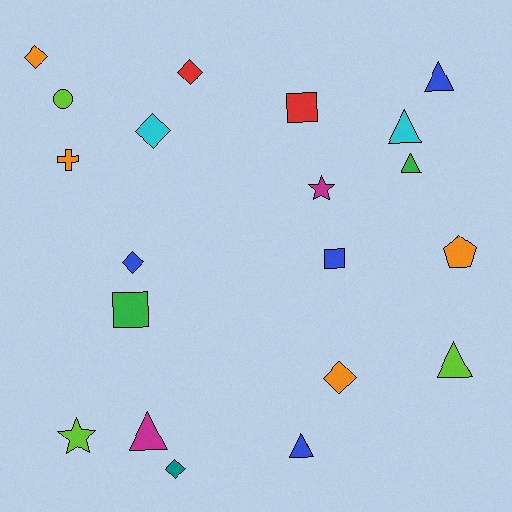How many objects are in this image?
There are 20 objects.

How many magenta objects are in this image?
There are 2 magenta objects.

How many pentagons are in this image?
There is 1 pentagon.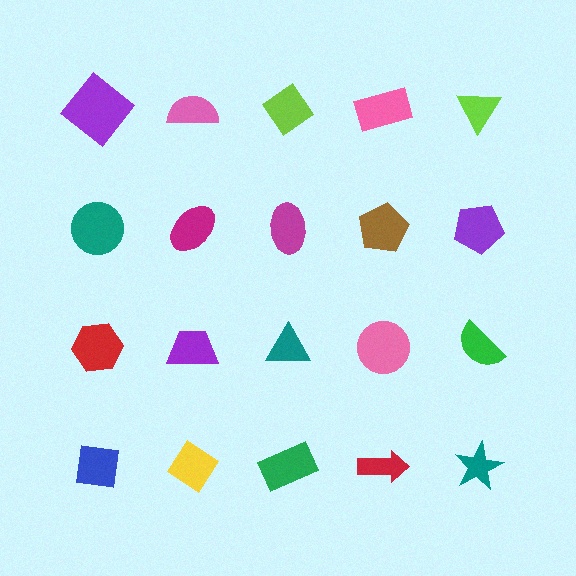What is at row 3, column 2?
A purple trapezoid.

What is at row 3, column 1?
A red hexagon.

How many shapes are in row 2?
5 shapes.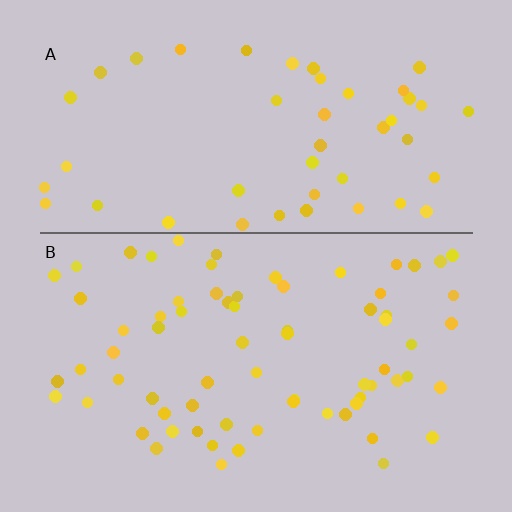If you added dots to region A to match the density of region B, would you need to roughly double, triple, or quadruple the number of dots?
Approximately double.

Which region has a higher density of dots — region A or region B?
B (the bottom).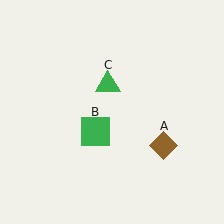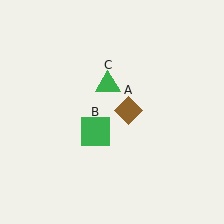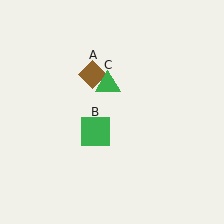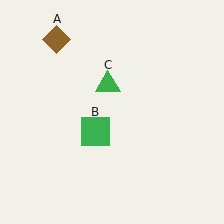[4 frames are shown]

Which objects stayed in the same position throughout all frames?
Green square (object B) and green triangle (object C) remained stationary.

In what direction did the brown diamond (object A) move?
The brown diamond (object A) moved up and to the left.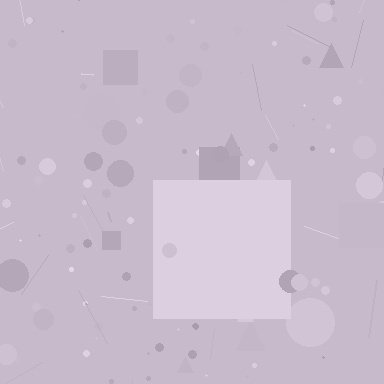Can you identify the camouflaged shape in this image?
The camouflaged shape is a square.